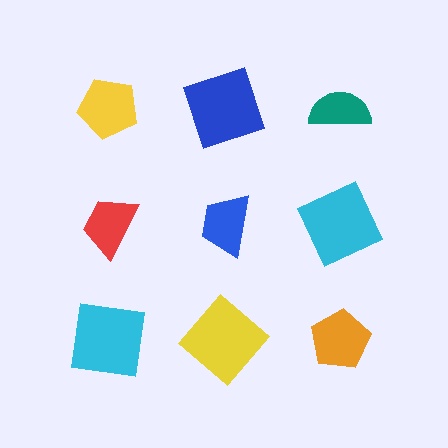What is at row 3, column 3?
An orange pentagon.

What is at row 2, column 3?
A cyan square.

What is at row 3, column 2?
A yellow diamond.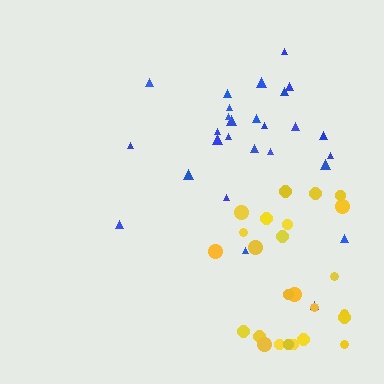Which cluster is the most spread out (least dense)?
Blue.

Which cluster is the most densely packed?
Yellow.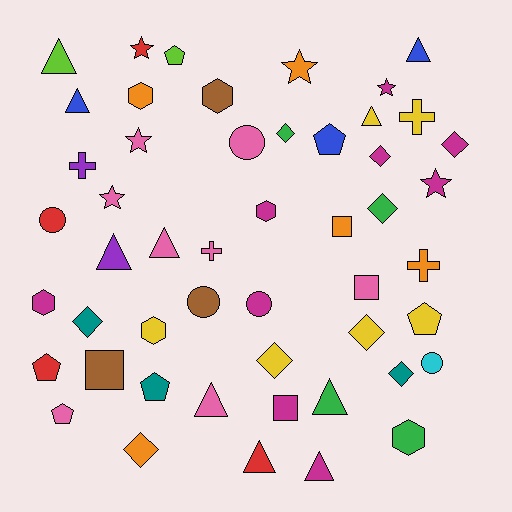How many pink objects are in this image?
There are 8 pink objects.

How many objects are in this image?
There are 50 objects.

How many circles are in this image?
There are 5 circles.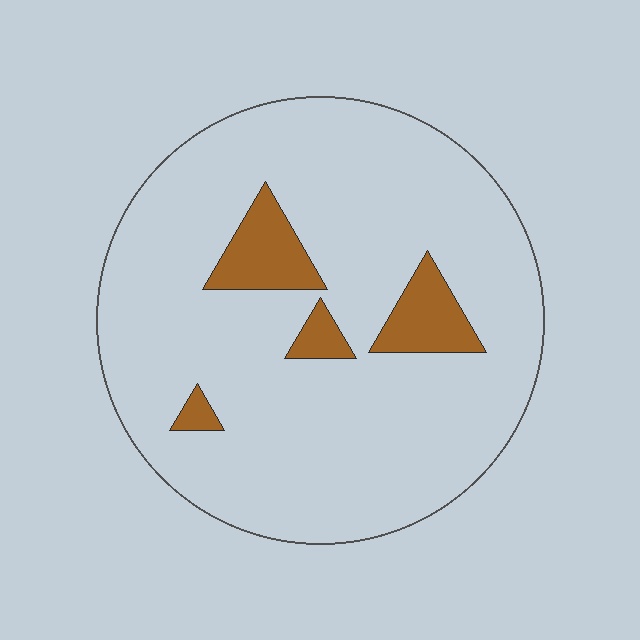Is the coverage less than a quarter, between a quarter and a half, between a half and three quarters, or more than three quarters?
Less than a quarter.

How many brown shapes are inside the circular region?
4.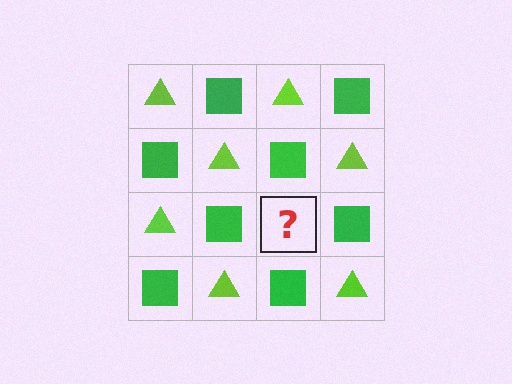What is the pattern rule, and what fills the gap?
The rule is that it alternates lime triangle and green square in a checkerboard pattern. The gap should be filled with a lime triangle.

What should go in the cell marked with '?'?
The missing cell should contain a lime triangle.